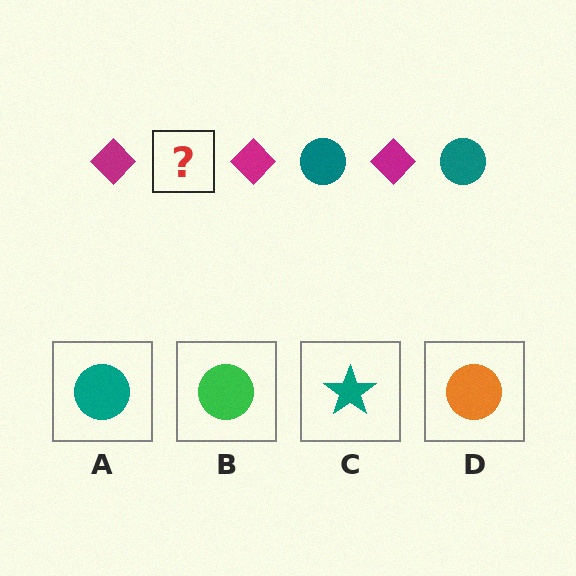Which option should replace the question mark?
Option A.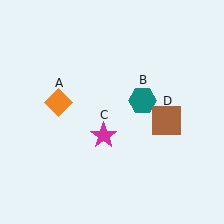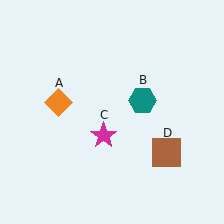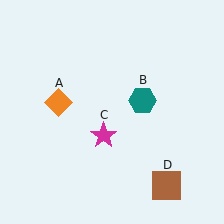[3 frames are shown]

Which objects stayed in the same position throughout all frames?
Orange diamond (object A) and teal hexagon (object B) and magenta star (object C) remained stationary.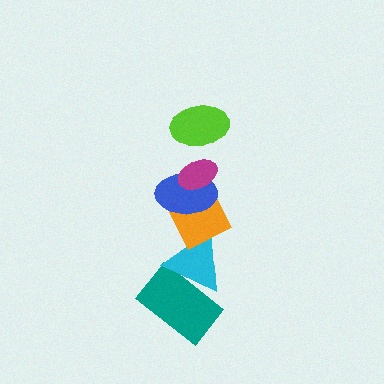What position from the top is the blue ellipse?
The blue ellipse is 3rd from the top.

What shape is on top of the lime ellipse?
The magenta ellipse is on top of the lime ellipse.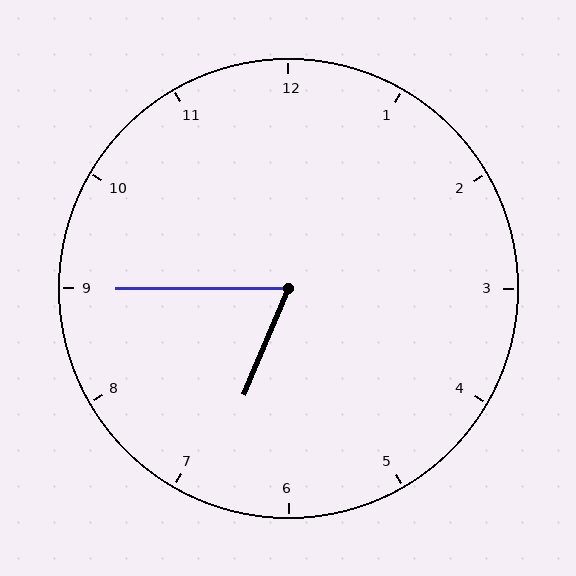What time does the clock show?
6:45.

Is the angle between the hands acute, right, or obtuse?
It is acute.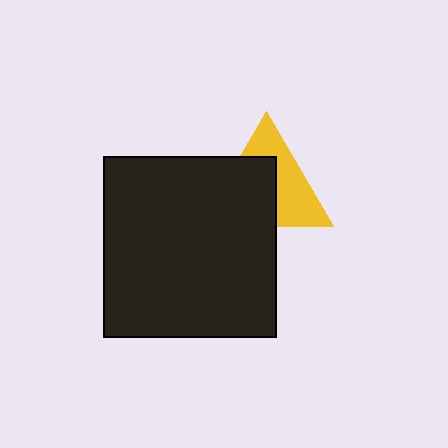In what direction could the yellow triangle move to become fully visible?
The yellow triangle could move toward the upper-right. That would shift it out from behind the black rectangle entirely.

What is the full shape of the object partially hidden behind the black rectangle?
The partially hidden object is a yellow triangle.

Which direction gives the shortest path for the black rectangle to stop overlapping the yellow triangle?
Moving toward the lower-left gives the shortest separation.